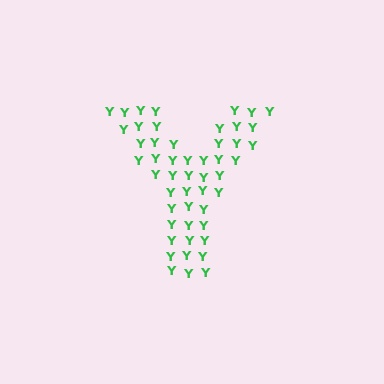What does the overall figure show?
The overall figure shows the letter Y.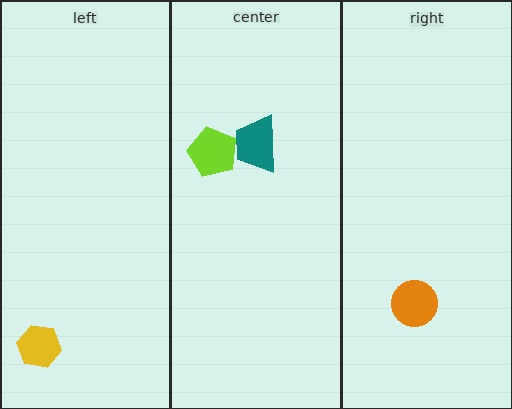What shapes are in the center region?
The teal trapezoid, the lime pentagon.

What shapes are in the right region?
The orange circle.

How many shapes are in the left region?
1.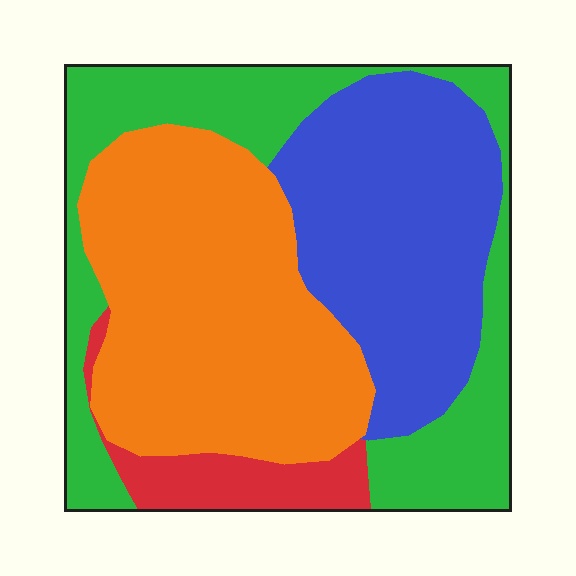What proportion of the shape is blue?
Blue takes up between a quarter and a half of the shape.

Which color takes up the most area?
Orange, at roughly 35%.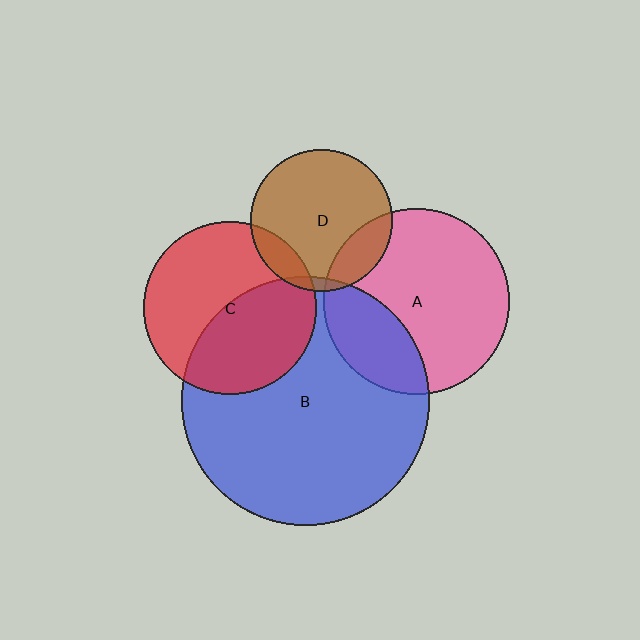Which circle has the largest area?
Circle B (blue).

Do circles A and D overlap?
Yes.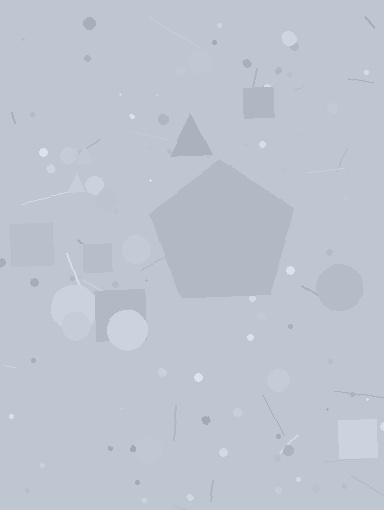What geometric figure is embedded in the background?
A pentagon is embedded in the background.